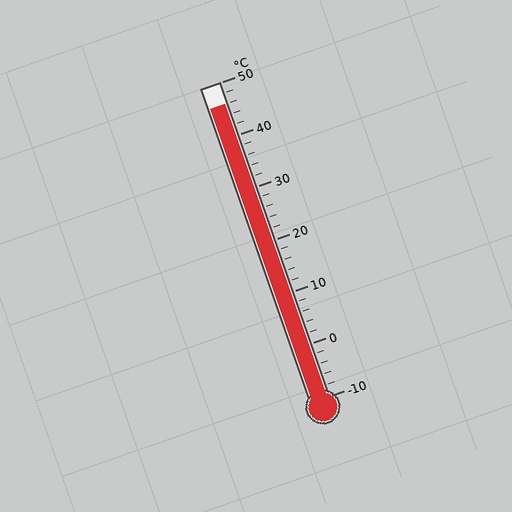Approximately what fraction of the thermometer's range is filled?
The thermometer is filled to approximately 95% of its range.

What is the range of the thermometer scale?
The thermometer scale ranges from -10°C to 50°C.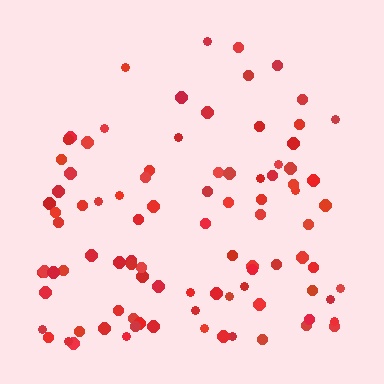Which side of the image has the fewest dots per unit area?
The top.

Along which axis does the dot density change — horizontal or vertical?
Vertical.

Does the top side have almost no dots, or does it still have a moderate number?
Still a moderate number, just noticeably fewer than the bottom.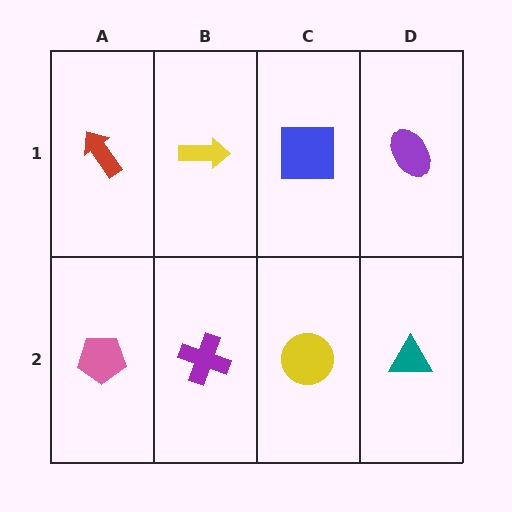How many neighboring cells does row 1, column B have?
3.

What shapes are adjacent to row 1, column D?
A teal triangle (row 2, column D), a blue square (row 1, column C).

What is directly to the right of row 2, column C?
A teal triangle.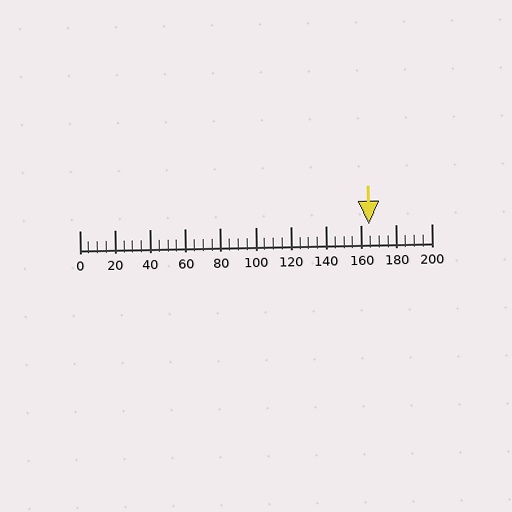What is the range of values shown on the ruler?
The ruler shows values from 0 to 200.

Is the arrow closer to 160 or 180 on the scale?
The arrow is closer to 160.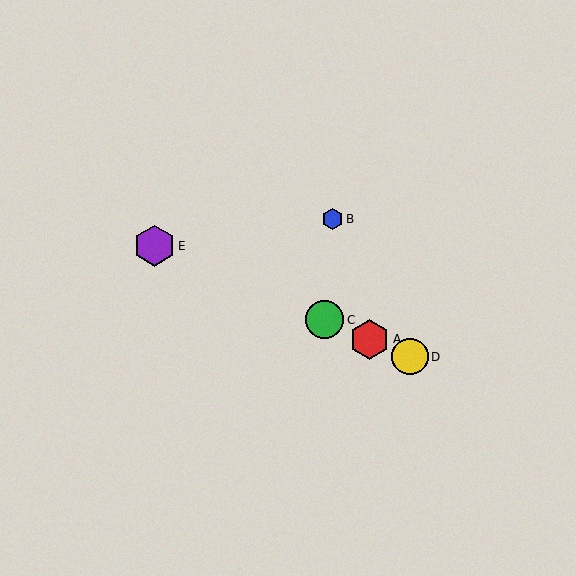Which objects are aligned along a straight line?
Objects A, C, D, E are aligned along a straight line.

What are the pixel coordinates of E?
Object E is at (155, 246).